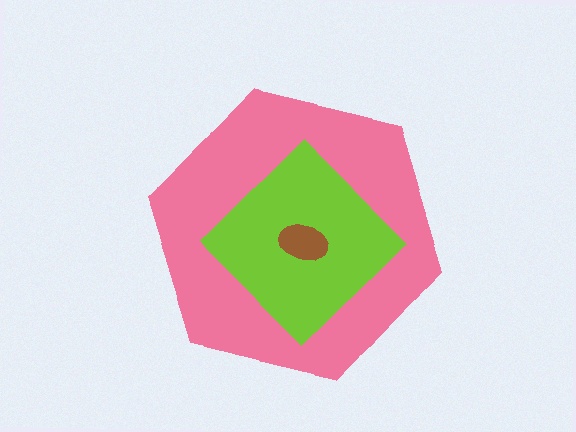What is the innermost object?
The brown ellipse.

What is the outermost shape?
The pink hexagon.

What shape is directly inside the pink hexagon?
The lime diamond.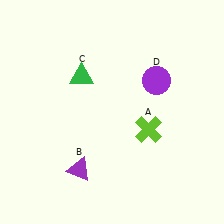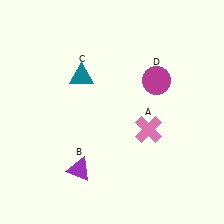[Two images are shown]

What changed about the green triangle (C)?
In Image 1, C is green. In Image 2, it changed to teal.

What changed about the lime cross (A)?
In Image 1, A is lime. In Image 2, it changed to pink.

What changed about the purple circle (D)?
In Image 1, D is purple. In Image 2, it changed to magenta.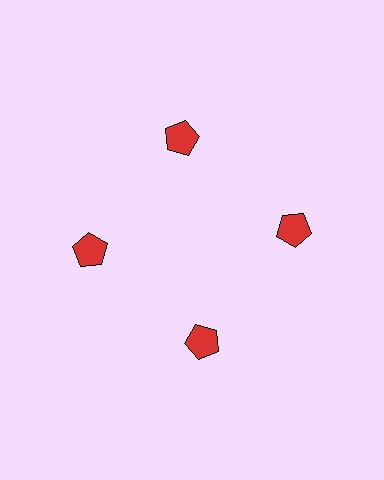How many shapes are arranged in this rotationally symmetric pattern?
There are 4 shapes, arranged in 4 groups of 1.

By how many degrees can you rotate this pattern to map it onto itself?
The pattern maps onto itself every 90 degrees of rotation.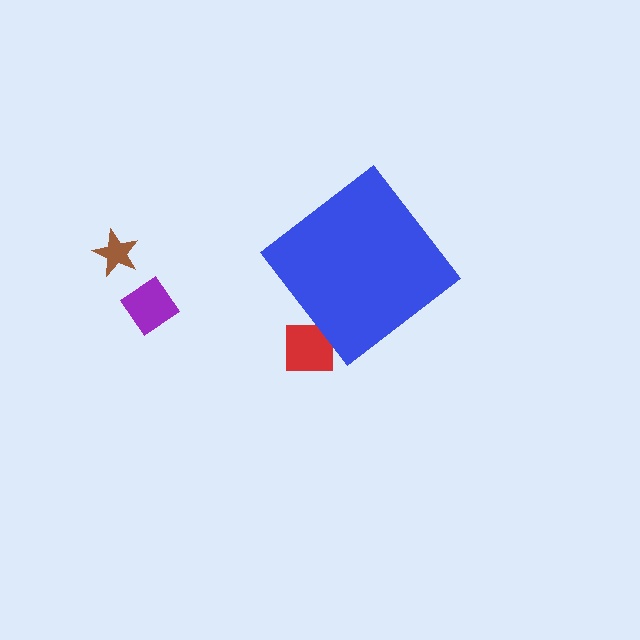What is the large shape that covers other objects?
A blue diamond.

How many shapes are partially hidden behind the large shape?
1 shape is partially hidden.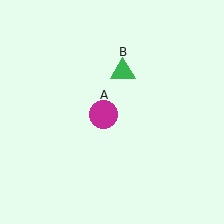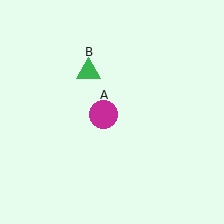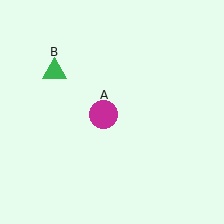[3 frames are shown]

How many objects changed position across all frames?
1 object changed position: green triangle (object B).